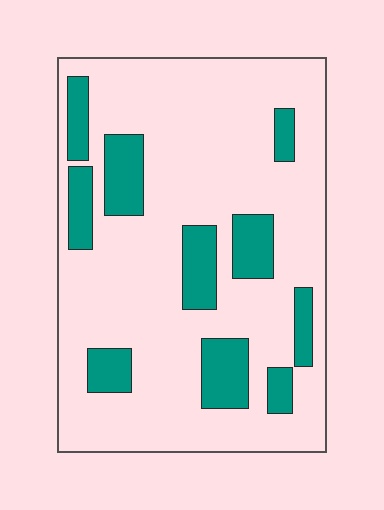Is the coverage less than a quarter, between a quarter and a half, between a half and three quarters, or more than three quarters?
Less than a quarter.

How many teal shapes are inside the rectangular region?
10.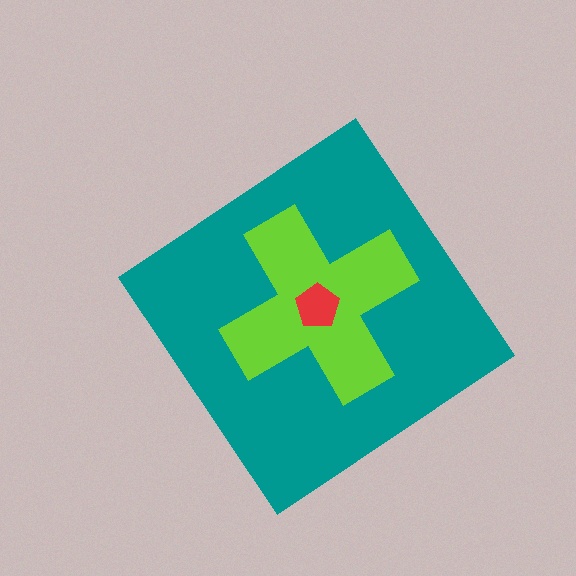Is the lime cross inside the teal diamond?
Yes.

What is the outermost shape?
The teal diamond.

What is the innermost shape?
The red pentagon.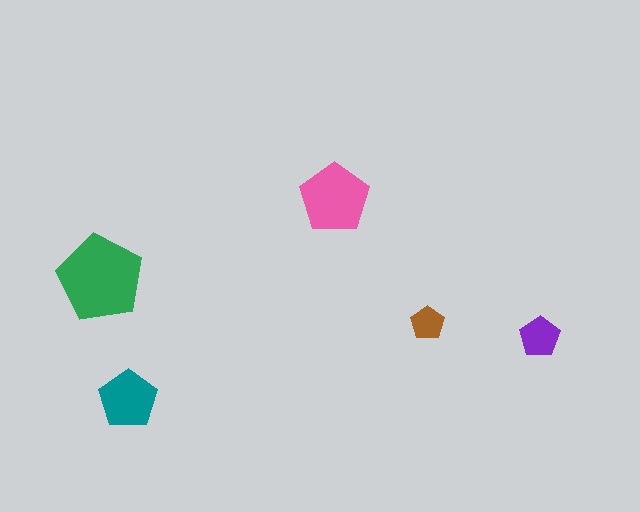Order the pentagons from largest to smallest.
the green one, the pink one, the teal one, the purple one, the brown one.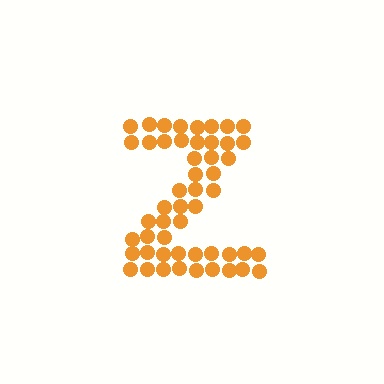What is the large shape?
The large shape is the letter Z.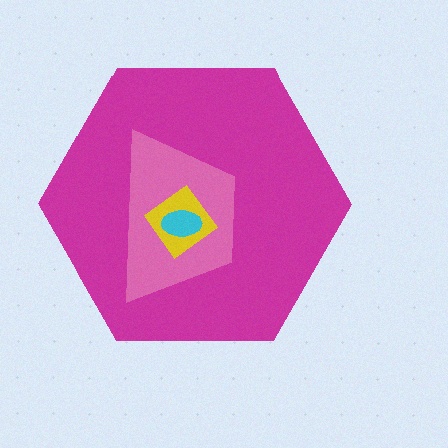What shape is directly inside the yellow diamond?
The cyan ellipse.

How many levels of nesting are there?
4.